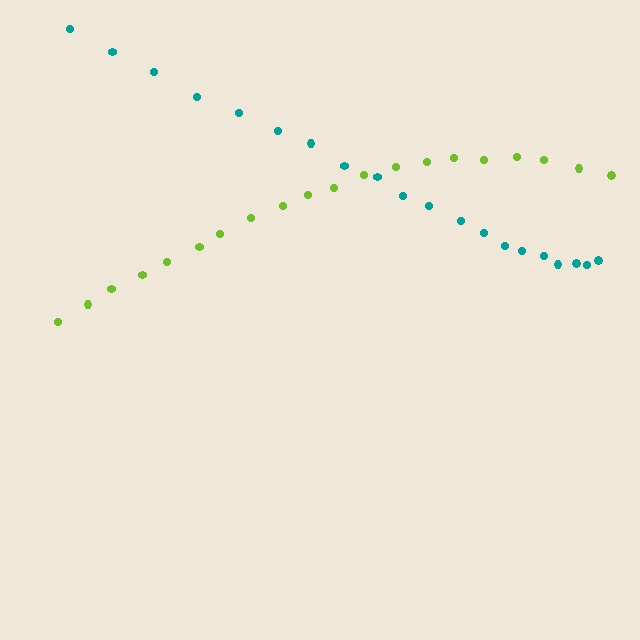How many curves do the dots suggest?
There are 2 distinct paths.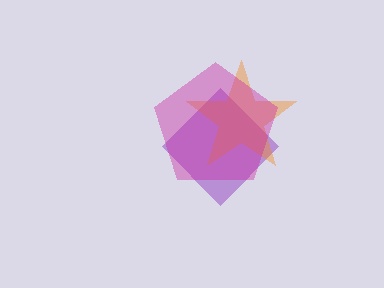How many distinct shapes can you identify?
There are 3 distinct shapes: a purple diamond, an orange star, a magenta pentagon.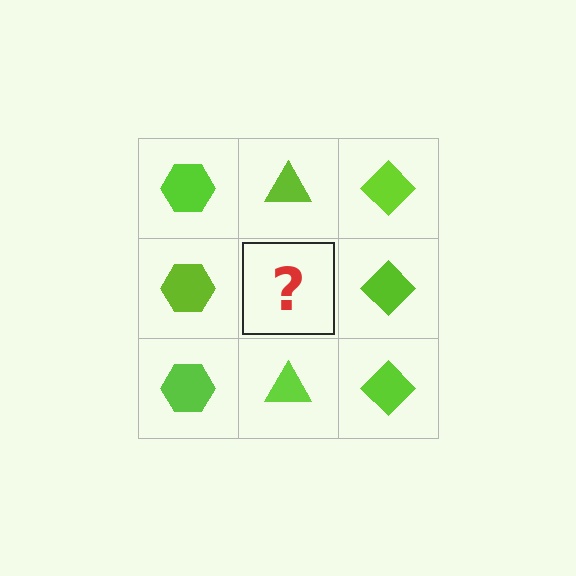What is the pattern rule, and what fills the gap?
The rule is that each column has a consistent shape. The gap should be filled with a lime triangle.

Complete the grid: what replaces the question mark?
The question mark should be replaced with a lime triangle.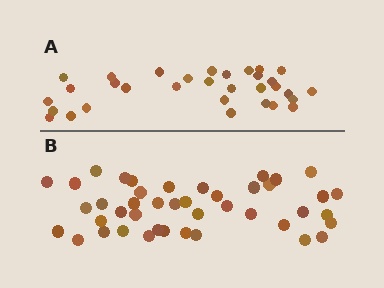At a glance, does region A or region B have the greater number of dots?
Region B (the bottom region) has more dots.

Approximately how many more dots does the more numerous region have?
Region B has roughly 12 or so more dots than region A.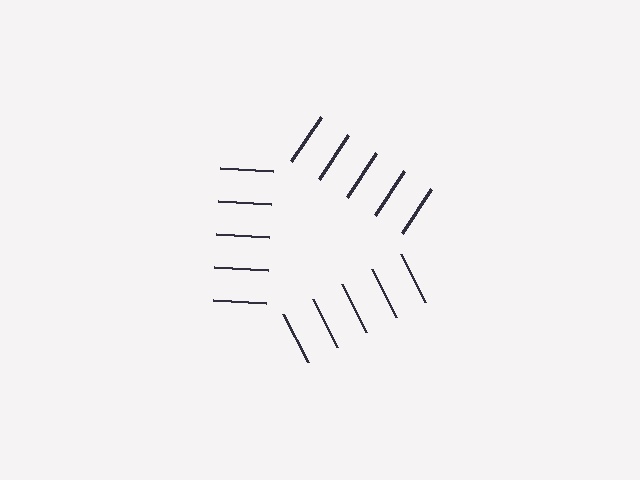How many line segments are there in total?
15 — 5 along each of the 3 edges.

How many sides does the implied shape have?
3 sides — the line-ends trace a triangle.